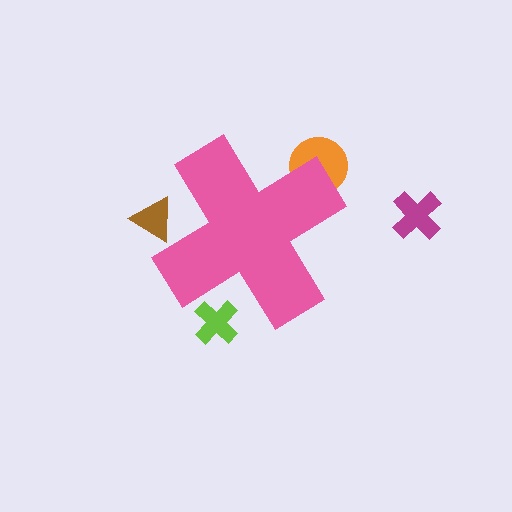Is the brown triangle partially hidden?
Yes, the brown triangle is partially hidden behind the pink cross.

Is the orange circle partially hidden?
Yes, the orange circle is partially hidden behind the pink cross.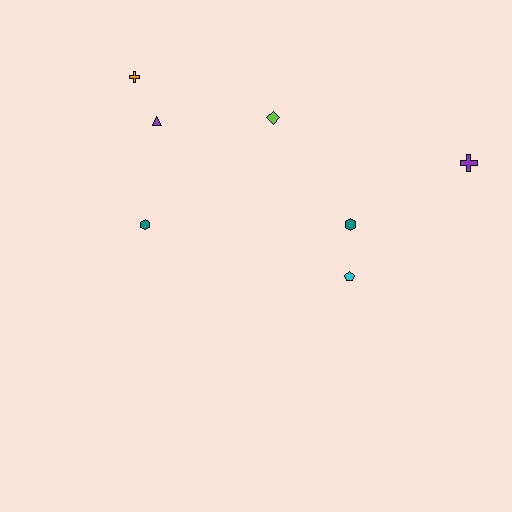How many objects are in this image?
There are 7 objects.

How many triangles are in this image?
There is 1 triangle.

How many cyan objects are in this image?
There is 1 cyan object.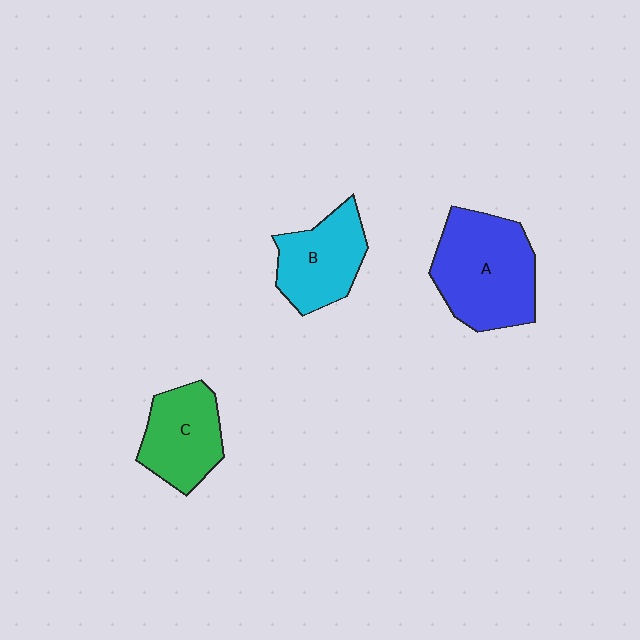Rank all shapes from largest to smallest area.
From largest to smallest: A (blue), B (cyan), C (green).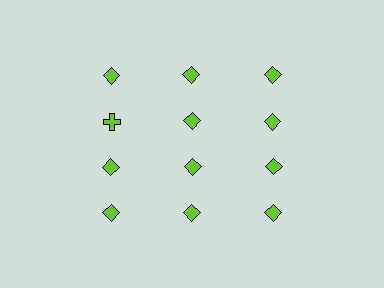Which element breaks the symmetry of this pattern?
The lime cross in the second row, leftmost column breaks the symmetry. All other shapes are lime diamonds.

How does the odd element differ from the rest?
It has a different shape: cross instead of diamond.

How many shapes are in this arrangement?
There are 12 shapes arranged in a grid pattern.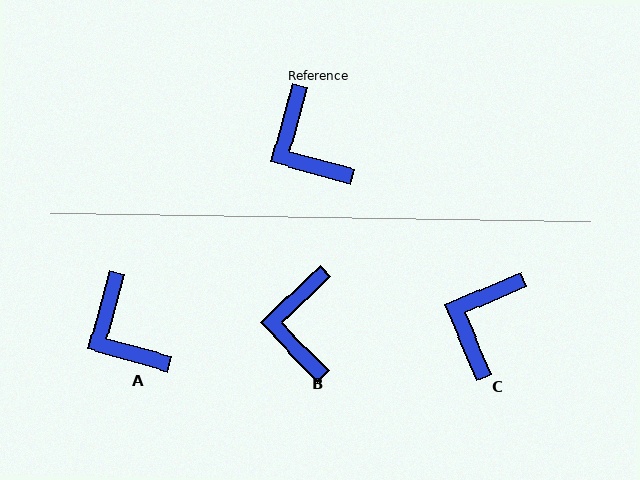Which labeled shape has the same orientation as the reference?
A.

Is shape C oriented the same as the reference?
No, it is off by about 51 degrees.